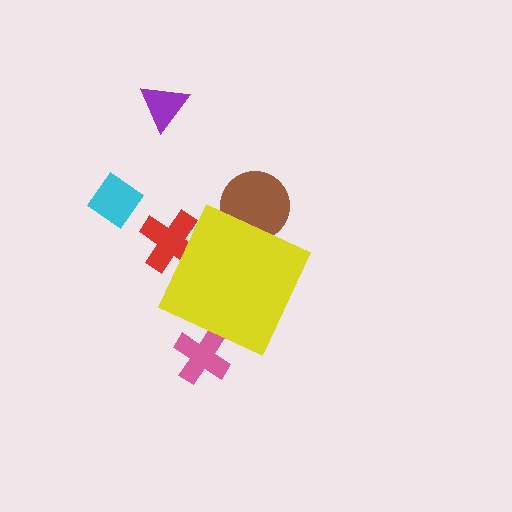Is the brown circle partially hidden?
Yes, the brown circle is partially hidden behind the yellow diamond.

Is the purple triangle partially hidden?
No, the purple triangle is fully visible.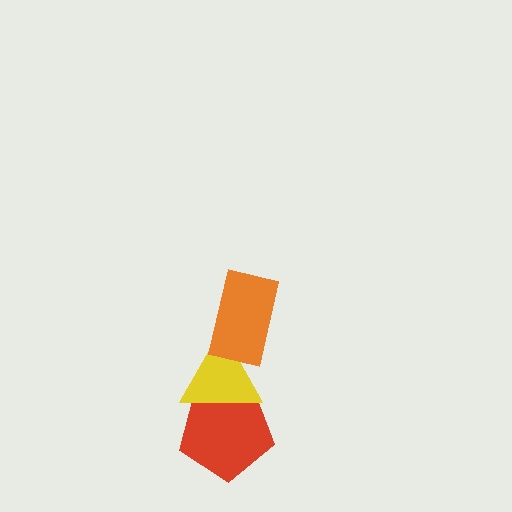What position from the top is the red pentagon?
The red pentagon is 3rd from the top.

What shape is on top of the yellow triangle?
The orange rectangle is on top of the yellow triangle.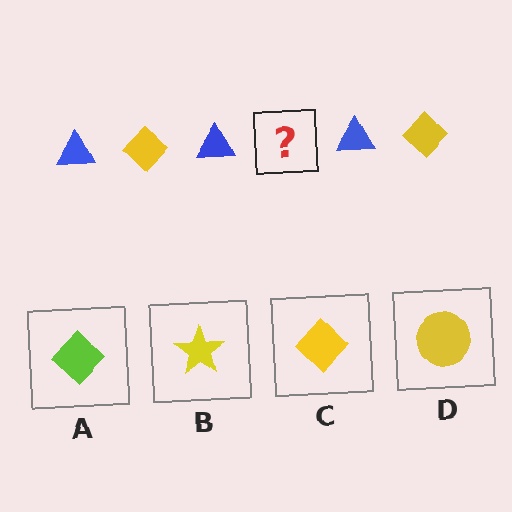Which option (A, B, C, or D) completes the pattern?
C.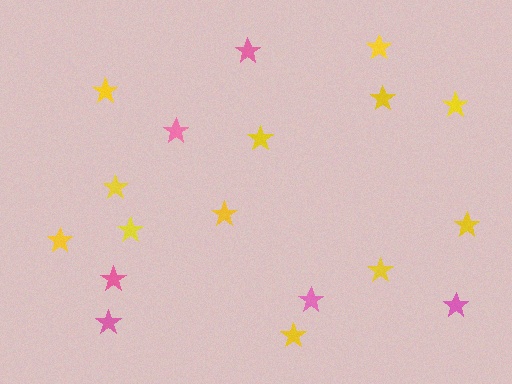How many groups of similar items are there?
There are 2 groups: one group of pink stars (6) and one group of yellow stars (12).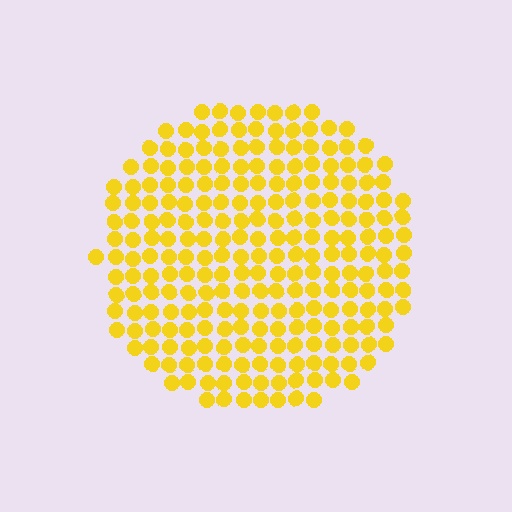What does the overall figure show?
The overall figure shows a circle.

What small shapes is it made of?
It is made of small circles.